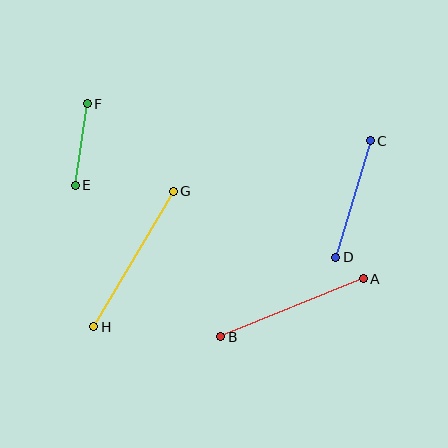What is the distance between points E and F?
The distance is approximately 82 pixels.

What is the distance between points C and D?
The distance is approximately 121 pixels.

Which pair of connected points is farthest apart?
Points G and H are farthest apart.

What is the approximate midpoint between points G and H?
The midpoint is at approximately (134, 259) pixels.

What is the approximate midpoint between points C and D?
The midpoint is at approximately (353, 199) pixels.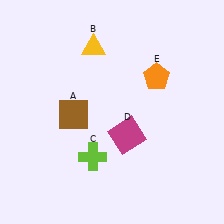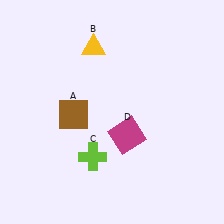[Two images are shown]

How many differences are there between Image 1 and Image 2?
There is 1 difference between the two images.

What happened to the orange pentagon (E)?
The orange pentagon (E) was removed in Image 2. It was in the top-right area of Image 1.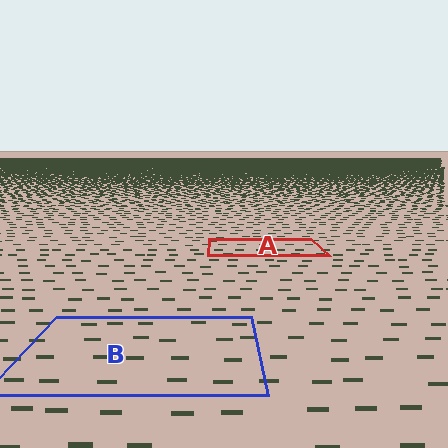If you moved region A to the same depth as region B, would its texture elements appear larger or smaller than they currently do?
They would appear larger. At a closer depth, the same texture elements are projected at a bigger on-screen size.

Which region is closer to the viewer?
Region B is closer. The texture elements there are larger and more spread out.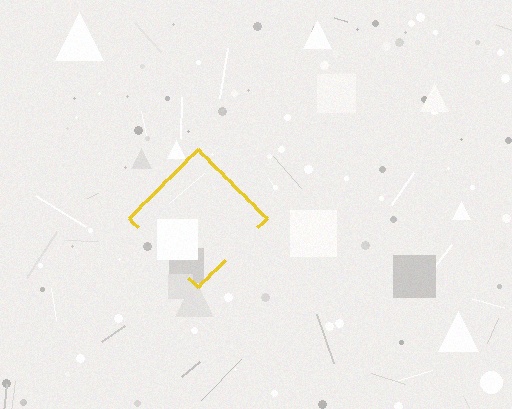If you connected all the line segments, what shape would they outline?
They would outline a diamond.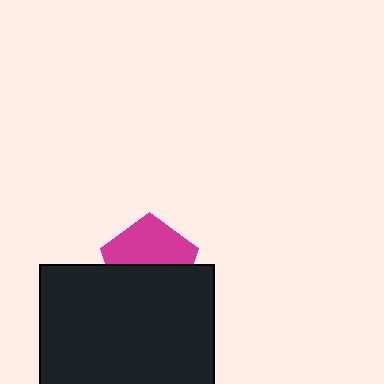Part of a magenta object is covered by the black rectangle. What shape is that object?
It is a pentagon.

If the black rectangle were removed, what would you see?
You would see the complete magenta pentagon.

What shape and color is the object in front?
The object in front is a black rectangle.